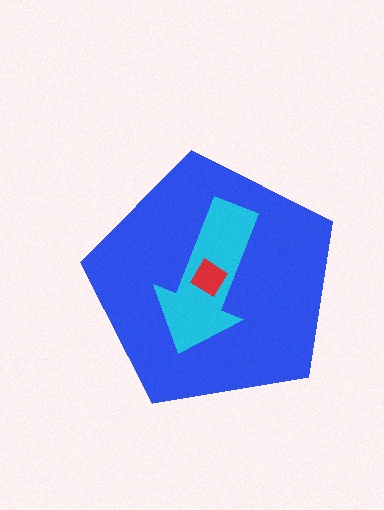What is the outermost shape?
The blue pentagon.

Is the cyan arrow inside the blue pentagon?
Yes.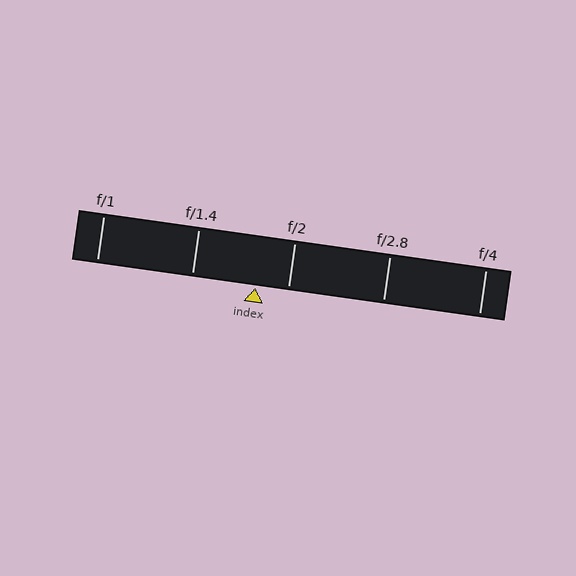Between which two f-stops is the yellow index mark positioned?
The index mark is between f/1.4 and f/2.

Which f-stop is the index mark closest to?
The index mark is closest to f/2.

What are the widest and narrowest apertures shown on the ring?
The widest aperture shown is f/1 and the narrowest is f/4.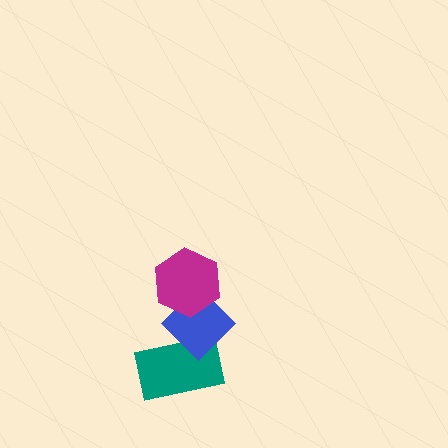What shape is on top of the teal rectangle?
The blue diamond is on top of the teal rectangle.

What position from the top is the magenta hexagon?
The magenta hexagon is 1st from the top.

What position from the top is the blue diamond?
The blue diamond is 2nd from the top.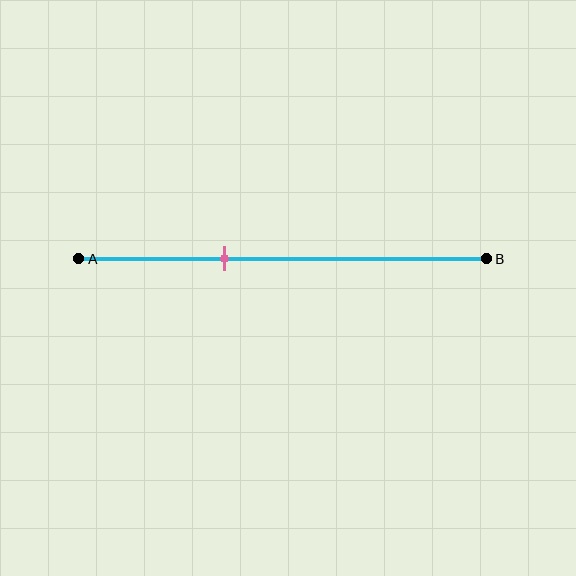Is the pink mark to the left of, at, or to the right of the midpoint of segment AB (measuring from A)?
The pink mark is to the left of the midpoint of segment AB.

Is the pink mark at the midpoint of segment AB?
No, the mark is at about 35% from A, not at the 50% midpoint.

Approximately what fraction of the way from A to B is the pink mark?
The pink mark is approximately 35% of the way from A to B.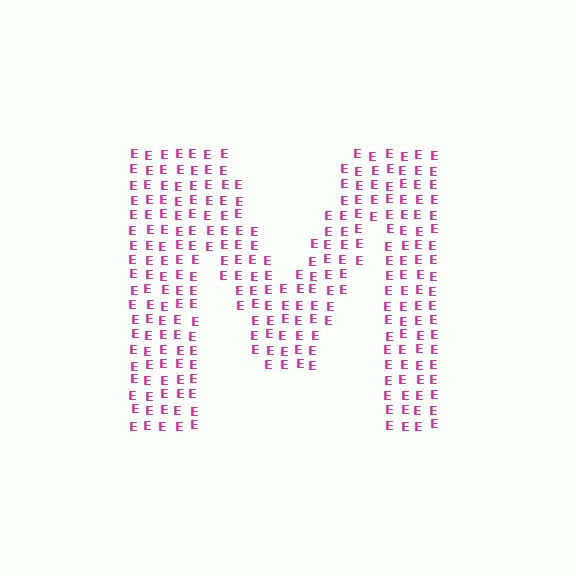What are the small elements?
The small elements are letter E's.